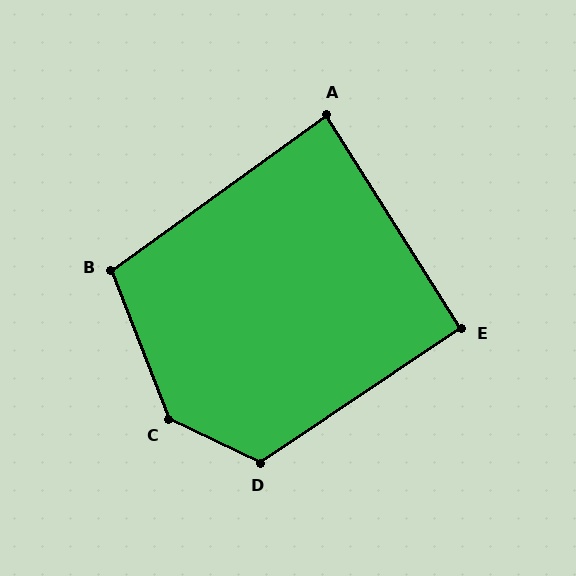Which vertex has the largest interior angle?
C, at approximately 137 degrees.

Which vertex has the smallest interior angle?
A, at approximately 86 degrees.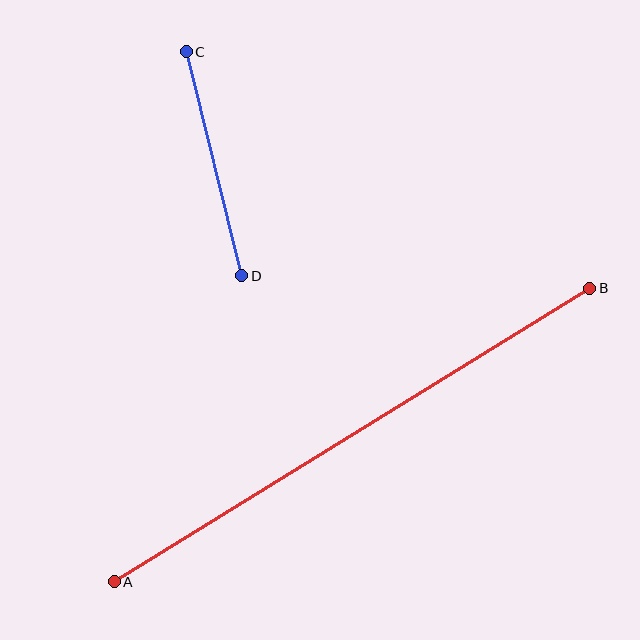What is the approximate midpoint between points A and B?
The midpoint is at approximately (352, 435) pixels.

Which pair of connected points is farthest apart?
Points A and B are farthest apart.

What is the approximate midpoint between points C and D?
The midpoint is at approximately (214, 164) pixels.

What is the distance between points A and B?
The distance is approximately 559 pixels.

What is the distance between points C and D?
The distance is approximately 231 pixels.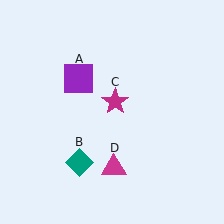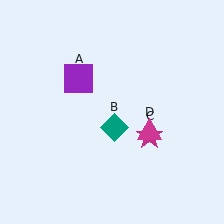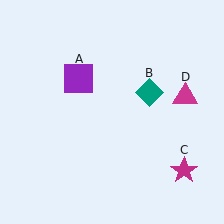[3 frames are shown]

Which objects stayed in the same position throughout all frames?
Purple square (object A) remained stationary.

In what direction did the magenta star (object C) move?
The magenta star (object C) moved down and to the right.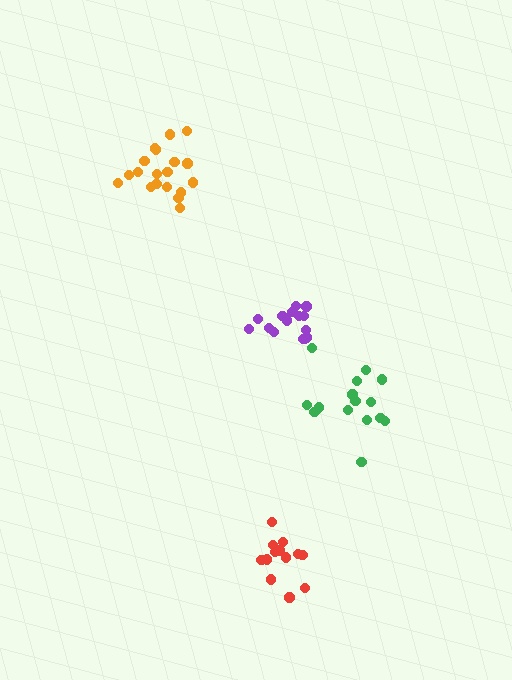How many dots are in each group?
Group 1: 19 dots, Group 2: 15 dots, Group 3: 15 dots, Group 4: 13 dots (62 total).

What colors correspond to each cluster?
The clusters are colored: orange, purple, green, red.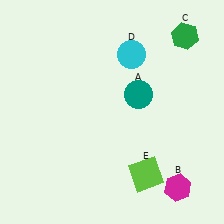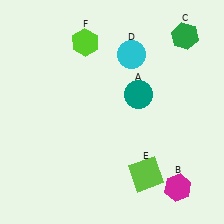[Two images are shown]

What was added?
A lime hexagon (F) was added in Image 2.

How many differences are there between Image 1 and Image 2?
There is 1 difference between the two images.